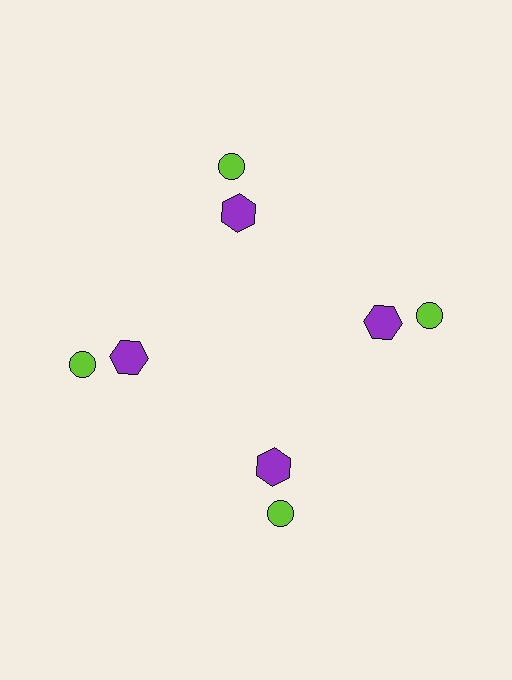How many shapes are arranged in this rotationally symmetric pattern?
There are 8 shapes, arranged in 4 groups of 2.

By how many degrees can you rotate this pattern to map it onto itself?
The pattern maps onto itself every 90 degrees of rotation.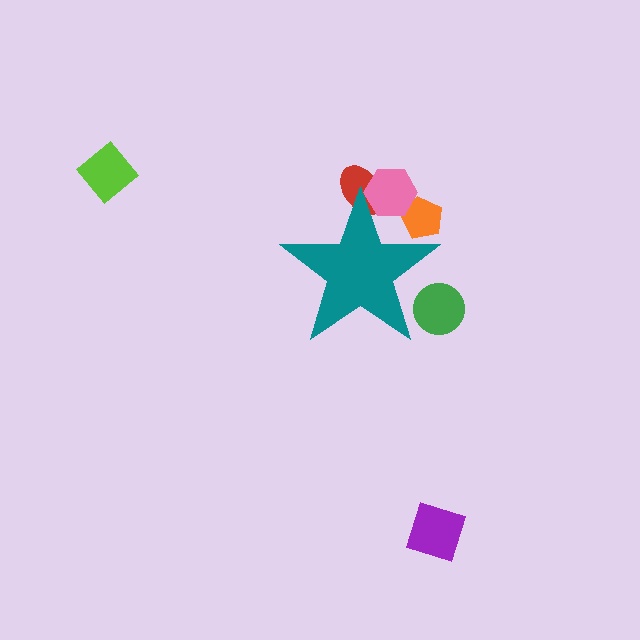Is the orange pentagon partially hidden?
Yes, the orange pentagon is partially hidden behind the teal star.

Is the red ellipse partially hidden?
Yes, the red ellipse is partially hidden behind the teal star.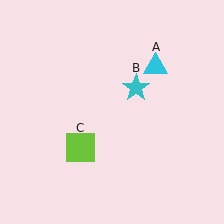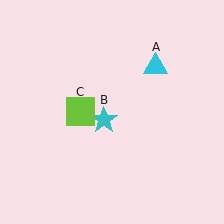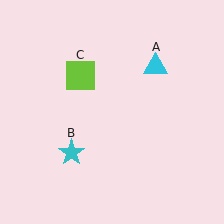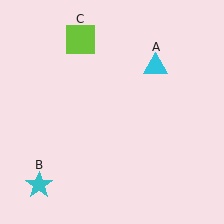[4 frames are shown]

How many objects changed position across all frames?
2 objects changed position: cyan star (object B), lime square (object C).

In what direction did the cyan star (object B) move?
The cyan star (object B) moved down and to the left.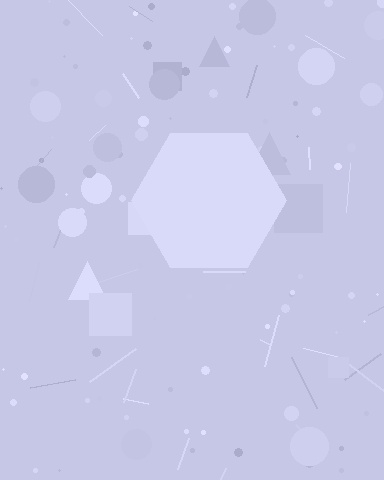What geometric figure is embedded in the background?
A hexagon is embedded in the background.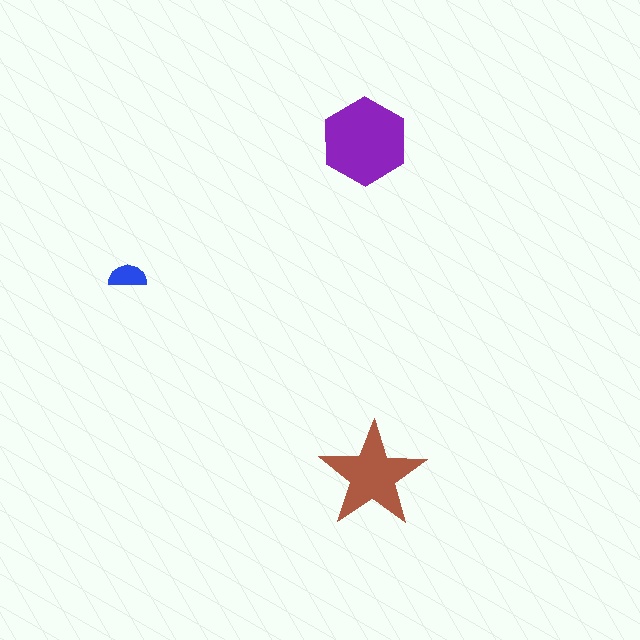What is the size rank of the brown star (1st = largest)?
2nd.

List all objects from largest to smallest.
The purple hexagon, the brown star, the blue semicircle.